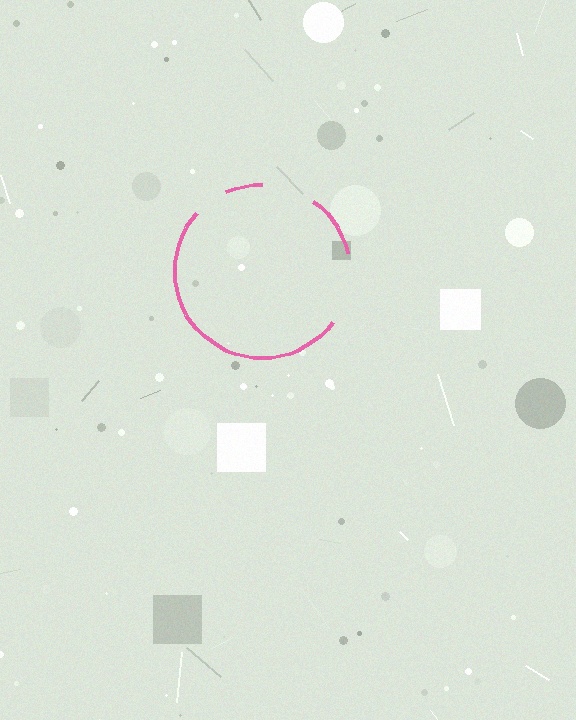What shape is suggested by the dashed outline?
The dashed outline suggests a circle.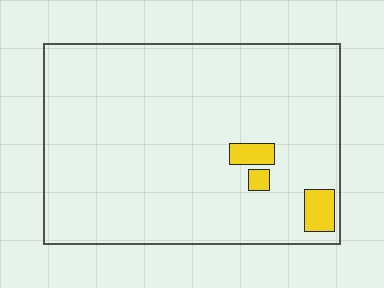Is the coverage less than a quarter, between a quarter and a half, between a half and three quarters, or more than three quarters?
Less than a quarter.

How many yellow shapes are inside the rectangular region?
3.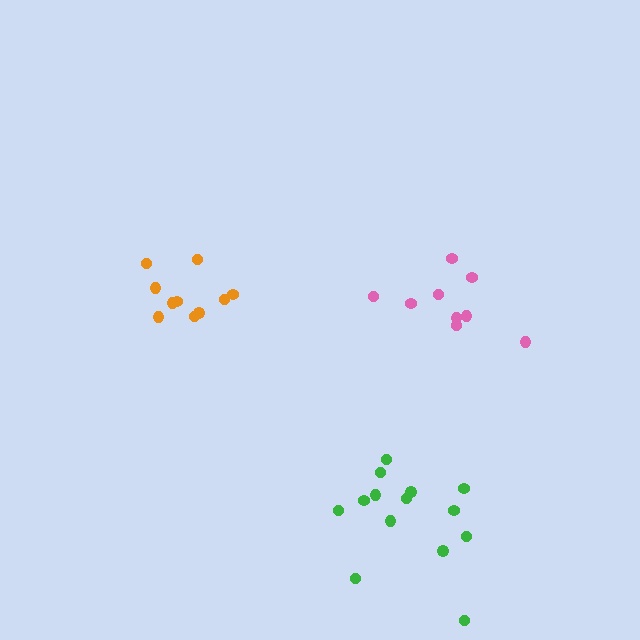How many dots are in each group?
Group 1: 10 dots, Group 2: 9 dots, Group 3: 14 dots (33 total).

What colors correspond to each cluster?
The clusters are colored: orange, pink, green.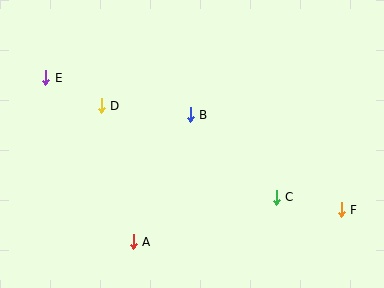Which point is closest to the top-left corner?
Point E is closest to the top-left corner.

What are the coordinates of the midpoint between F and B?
The midpoint between F and B is at (266, 162).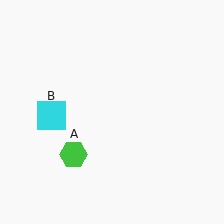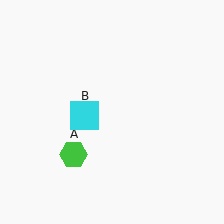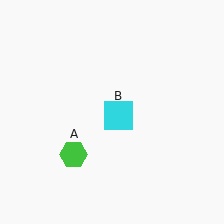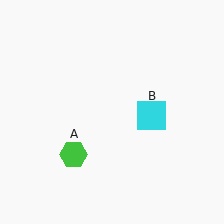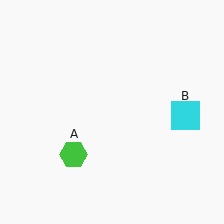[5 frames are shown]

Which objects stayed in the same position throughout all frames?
Green hexagon (object A) remained stationary.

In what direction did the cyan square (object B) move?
The cyan square (object B) moved right.